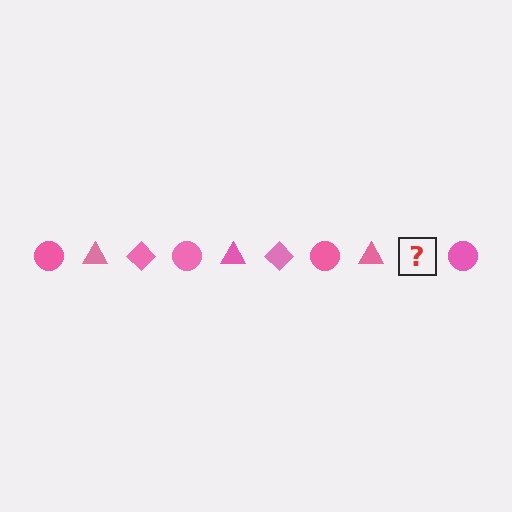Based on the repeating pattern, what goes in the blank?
The blank should be a pink diamond.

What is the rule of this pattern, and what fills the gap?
The rule is that the pattern cycles through circle, triangle, diamond shapes in pink. The gap should be filled with a pink diamond.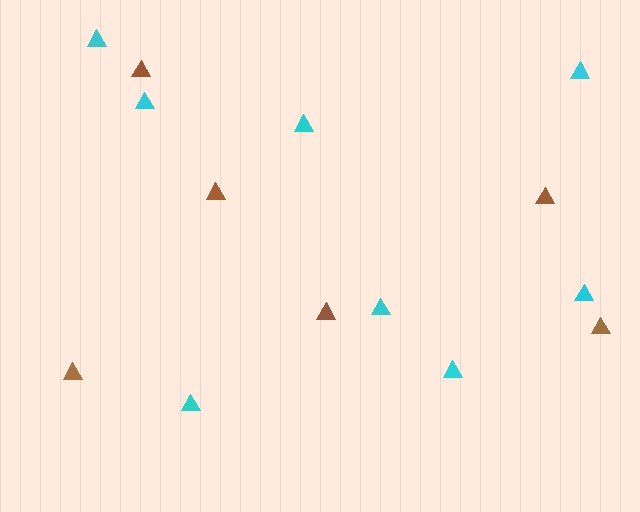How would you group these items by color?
There are 2 groups: one group of cyan triangles (8) and one group of brown triangles (6).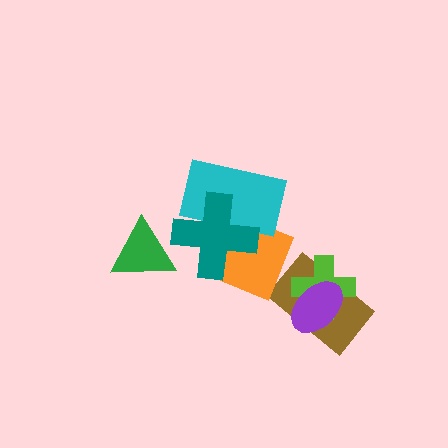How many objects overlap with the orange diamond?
2 objects overlap with the orange diamond.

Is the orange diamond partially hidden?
Yes, it is partially covered by another shape.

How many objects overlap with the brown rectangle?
2 objects overlap with the brown rectangle.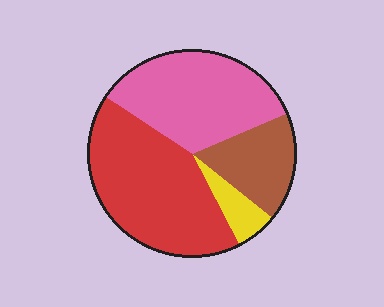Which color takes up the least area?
Yellow, at roughly 5%.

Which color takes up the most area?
Red, at roughly 40%.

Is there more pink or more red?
Red.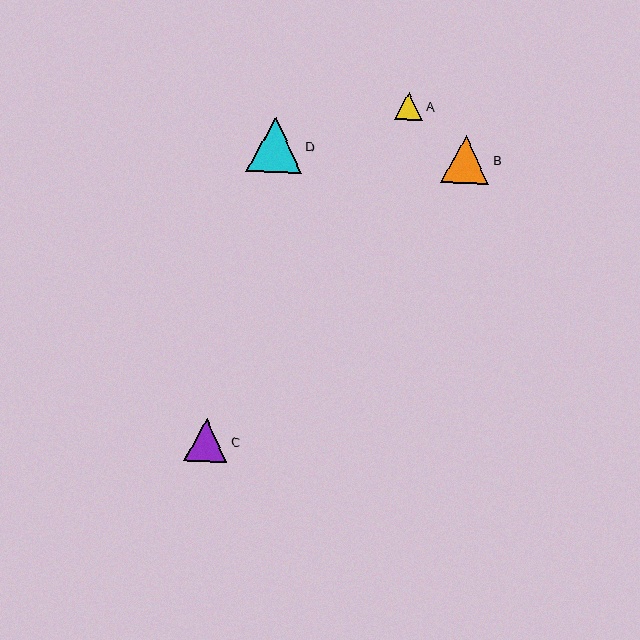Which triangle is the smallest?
Triangle A is the smallest with a size of approximately 28 pixels.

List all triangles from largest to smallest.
From largest to smallest: D, B, C, A.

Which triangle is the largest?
Triangle D is the largest with a size of approximately 56 pixels.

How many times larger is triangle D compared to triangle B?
Triangle D is approximately 1.1 times the size of triangle B.